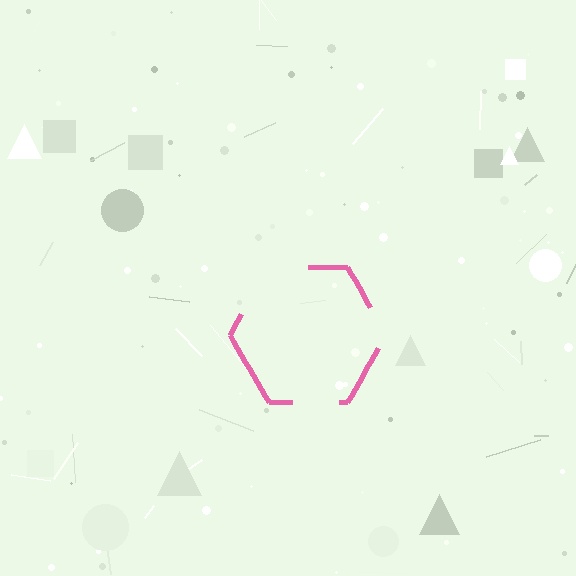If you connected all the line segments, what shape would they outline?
They would outline a hexagon.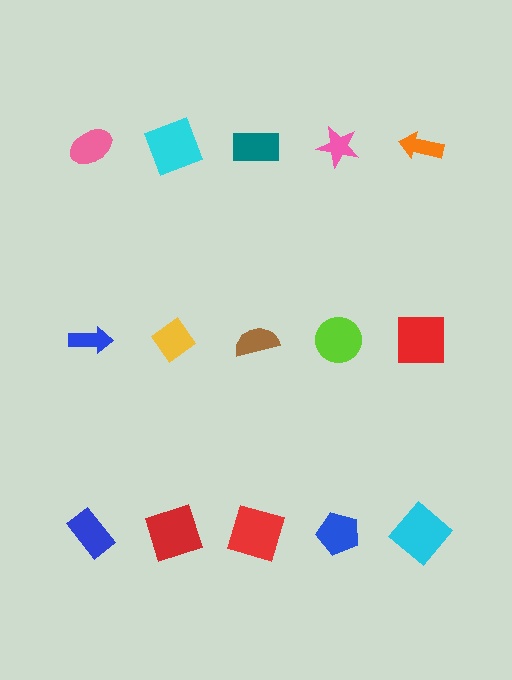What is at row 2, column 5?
A red square.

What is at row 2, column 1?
A blue arrow.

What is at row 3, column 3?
A red square.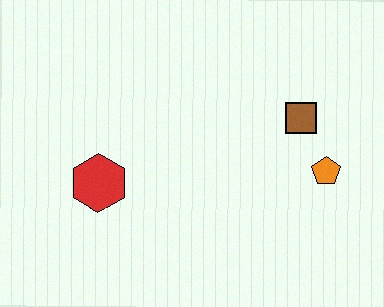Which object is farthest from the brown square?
The red hexagon is farthest from the brown square.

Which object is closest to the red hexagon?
The brown square is closest to the red hexagon.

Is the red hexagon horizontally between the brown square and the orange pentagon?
No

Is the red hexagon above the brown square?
No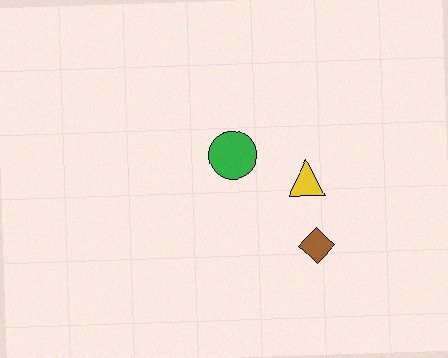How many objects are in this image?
There are 3 objects.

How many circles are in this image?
There is 1 circle.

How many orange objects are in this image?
There are no orange objects.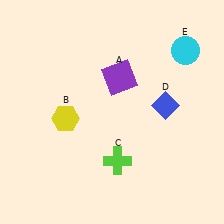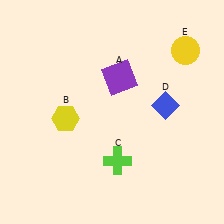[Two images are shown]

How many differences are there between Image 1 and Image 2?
There is 1 difference between the two images.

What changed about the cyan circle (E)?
In Image 1, E is cyan. In Image 2, it changed to yellow.